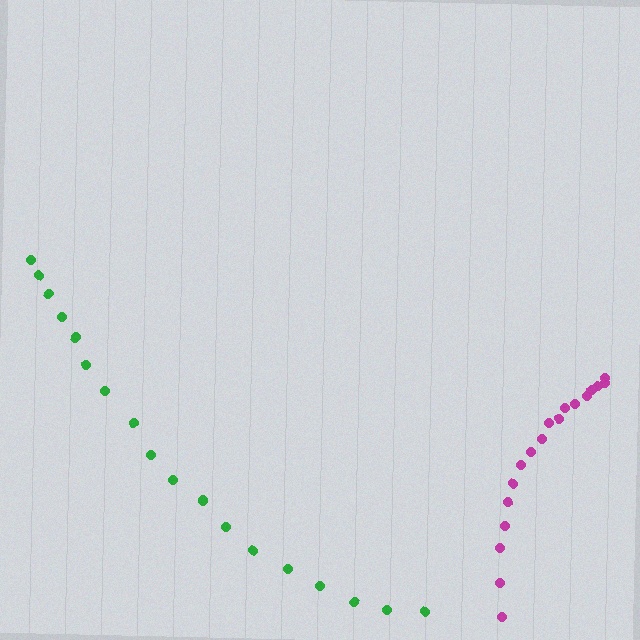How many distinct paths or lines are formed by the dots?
There are 2 distinct paths.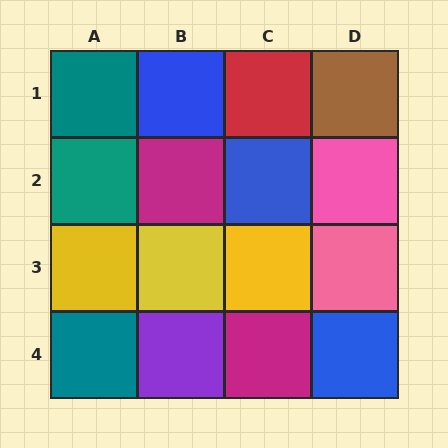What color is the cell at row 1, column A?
Teal.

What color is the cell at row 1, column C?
Red.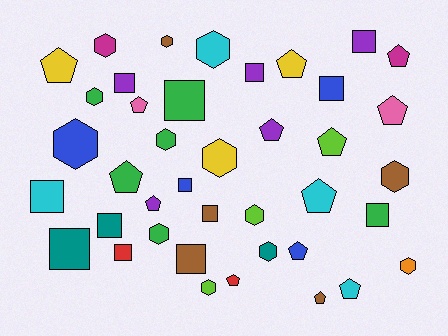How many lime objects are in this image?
There are 3 lime objects.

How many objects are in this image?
There are 40 objects.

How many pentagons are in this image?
There are 14 pentagons.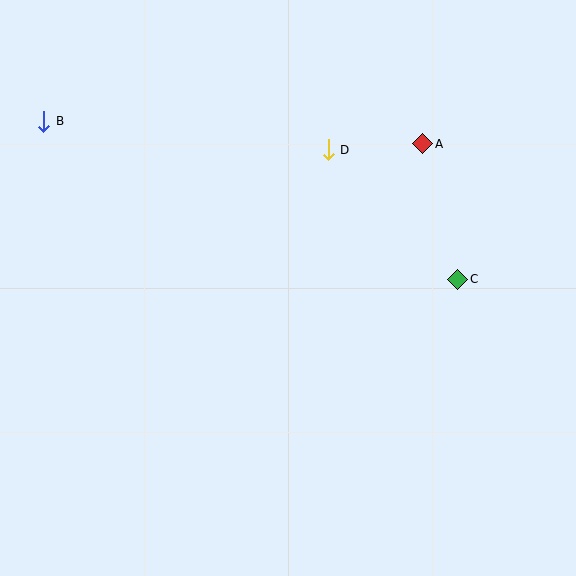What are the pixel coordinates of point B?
Point B is at (44, 121).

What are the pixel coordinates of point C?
Point C is at (458, 279).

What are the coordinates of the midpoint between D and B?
The midpoint between D and B is at (186, 135).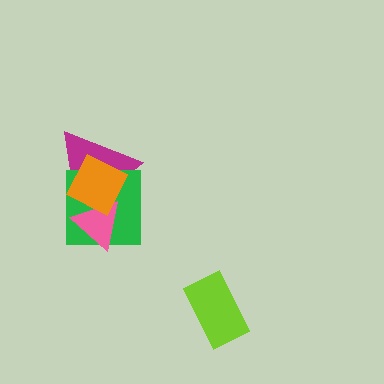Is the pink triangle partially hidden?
Yes, it is partially covered by another shape.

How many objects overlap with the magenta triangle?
3 objects overlap with the magenta triangle.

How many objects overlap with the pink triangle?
3 objects overlap with the pink triangle.